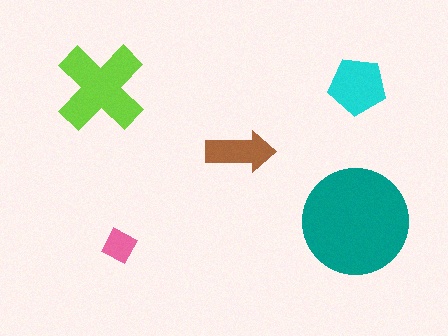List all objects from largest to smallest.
The teal circle, the lime cross, the cyan pentagon, the brown arrow, the pink square.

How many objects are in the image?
There are 5 objects in the image.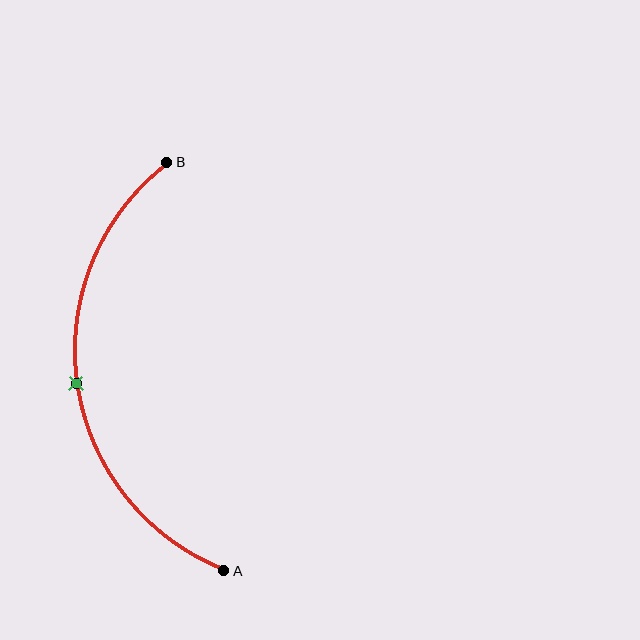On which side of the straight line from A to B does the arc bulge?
The arc bulges to the left of the straight line connecting A and B.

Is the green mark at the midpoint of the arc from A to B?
Yes. The green mark lies on the arc at equal arc-length from both A and B — it is the arc midpoint.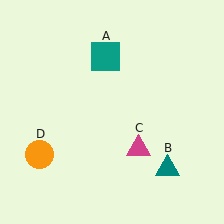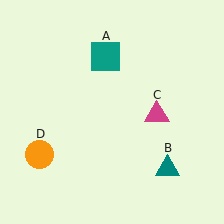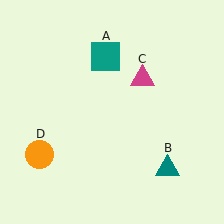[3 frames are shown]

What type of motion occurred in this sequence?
The magenta triangle (object C) rotated counterclockwise around the center of the scene.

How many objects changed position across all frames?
1 object changed position: magenta triangle (object C).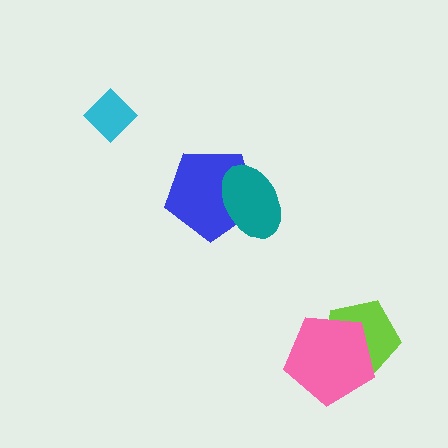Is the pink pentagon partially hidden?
No, no other shape covers it.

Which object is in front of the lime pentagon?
The pink pentagon is in front of the lime pentagon.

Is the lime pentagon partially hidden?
Yes, it is partially covered by another shape.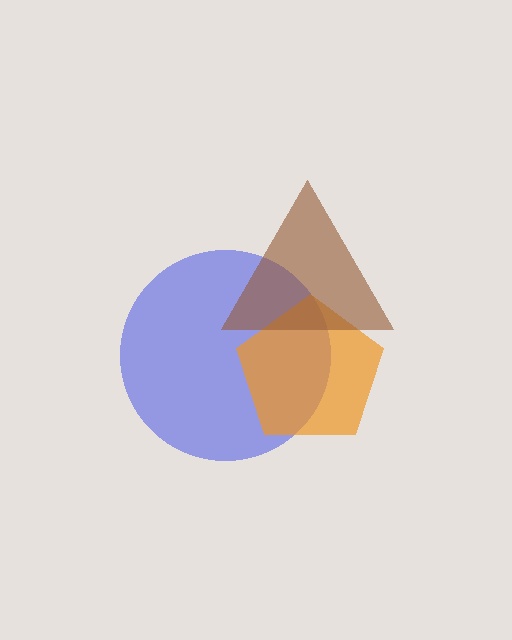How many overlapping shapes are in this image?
There are 3 overlapping shapes in the image.